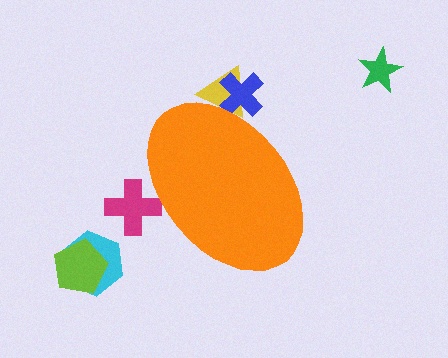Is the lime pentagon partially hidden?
No, the lime pentagon is fully visible.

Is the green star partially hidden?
No, the green star is fully visible.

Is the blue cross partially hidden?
Yes, the blue cross is partially hidden behind the orange ellipse.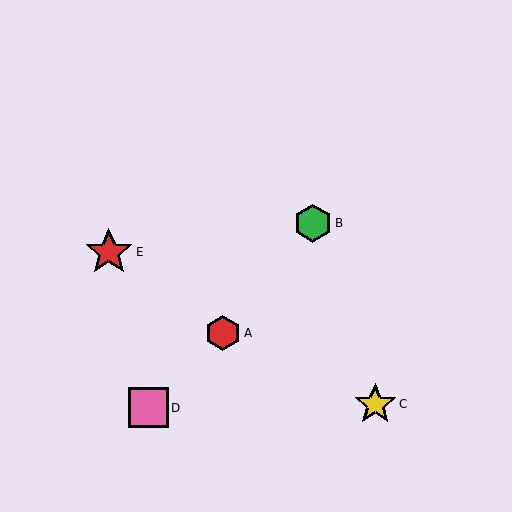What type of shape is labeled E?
Shape E is a red star.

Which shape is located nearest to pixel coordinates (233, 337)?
The red hexagon (labeled A) at (223, 333) is nearest to that location.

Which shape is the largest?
The red star (labeled E) is the largest.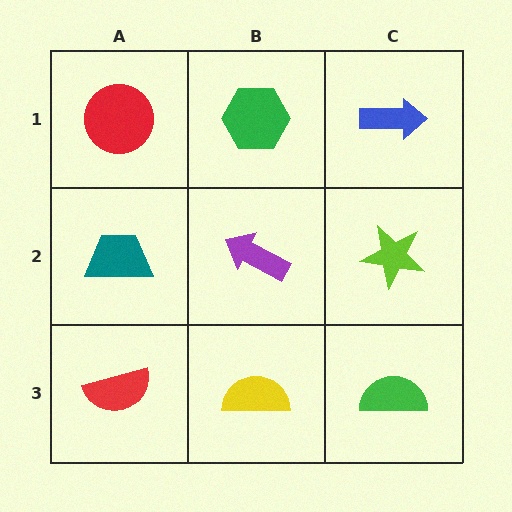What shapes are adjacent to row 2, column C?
A blue arrow (row 1, column C), a green semicircle (row 3, column C), a purple arrow (row 2, column B).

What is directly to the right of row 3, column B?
A green semicircle.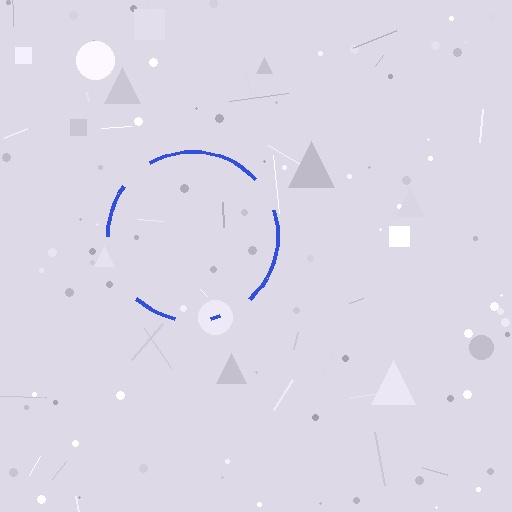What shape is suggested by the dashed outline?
The dashed outline suggests a circle.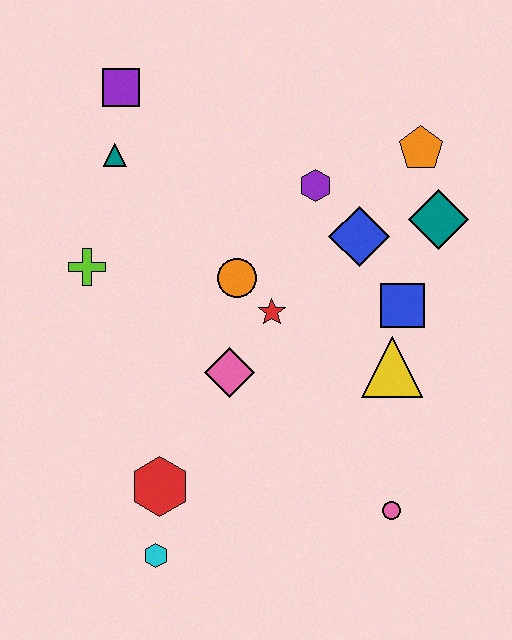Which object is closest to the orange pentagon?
The teal diamond is closest to the orange pentagon.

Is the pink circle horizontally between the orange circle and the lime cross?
No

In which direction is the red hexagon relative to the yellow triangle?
The red hexagon is to the left of the yellow triangle.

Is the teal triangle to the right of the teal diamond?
No